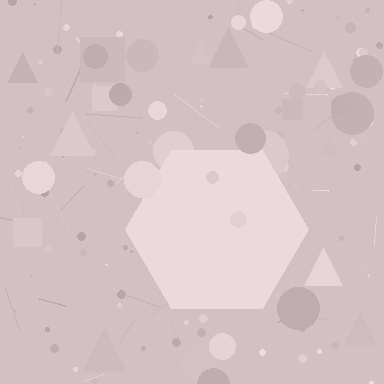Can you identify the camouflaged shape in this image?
The camouflaged shape is a hexagon.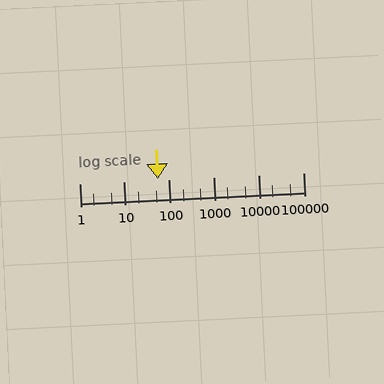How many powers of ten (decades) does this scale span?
The scale spans 5 decades, from 1 to 100000.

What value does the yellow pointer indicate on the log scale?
The pointer indicates approximately 57.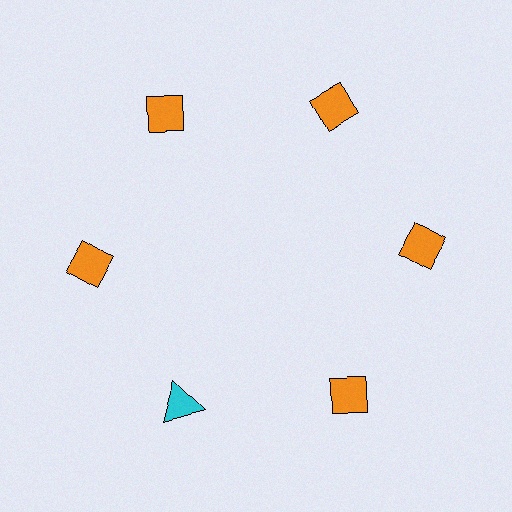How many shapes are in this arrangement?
There are 6 shapes arranged in a ring pattern.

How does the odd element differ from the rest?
It differs in both color (cyan instead of orange) and shape (triangle instead of diamond).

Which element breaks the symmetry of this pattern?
The cyan triangle at roughly the 7 o'clock position breaks the symmetry. All other shapes are orange diamonds.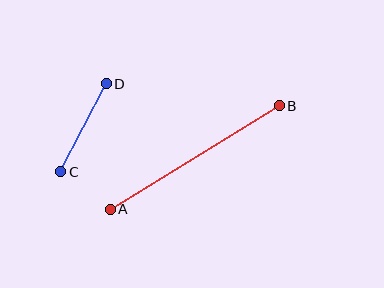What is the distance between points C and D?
The distance is approximately 99 pixels.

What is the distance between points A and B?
The distance is approximately 198 pixels.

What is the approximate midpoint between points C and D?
The midpoint is at approximately (84, 128) pixels.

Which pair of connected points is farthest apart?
Points A and B are farthest apart.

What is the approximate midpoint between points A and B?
The midpoint is at approximately (195, 158) pixels.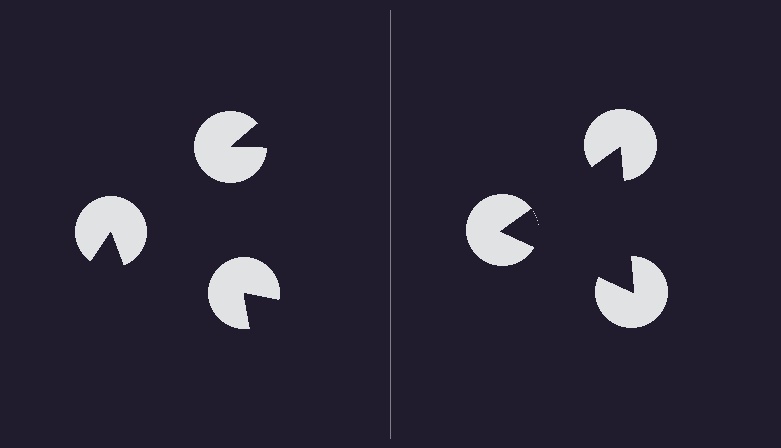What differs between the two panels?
The pac-man discs are positioned identically on both sides; only the wedge orientations differ. On the right they align to a triangle; on the left they are misaligned.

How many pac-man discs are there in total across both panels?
6 — 3 on each side.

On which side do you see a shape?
An illusory triangle appears on the right side. On the left side the wedge cuts are rotated, so no coherent shape forms.